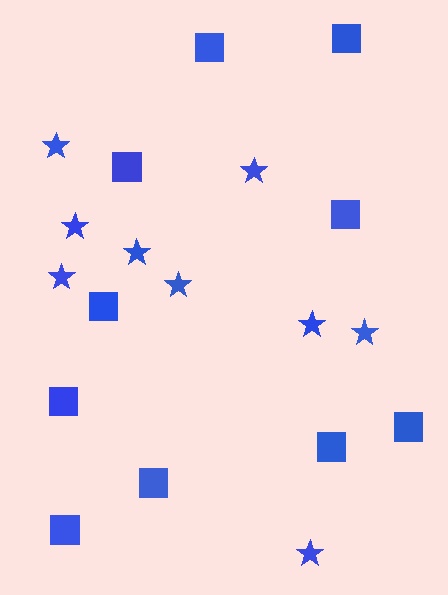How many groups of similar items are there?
There are 2 groups: one group of squares (10) and one group of stars (9).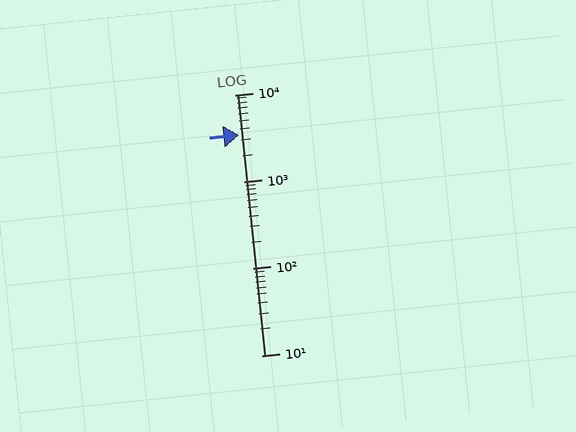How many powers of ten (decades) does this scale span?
The scale spans 3 decades, from 10 to 10000.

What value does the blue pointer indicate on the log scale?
The pointer indicates approximately 3400.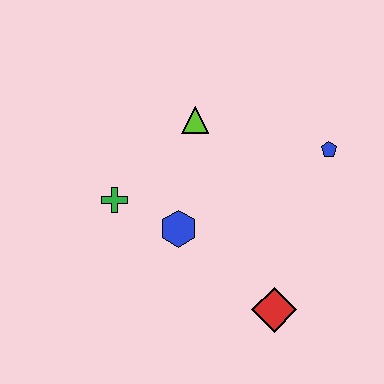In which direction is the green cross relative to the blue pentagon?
The green cross is to the left of the blue pentagon.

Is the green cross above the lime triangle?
No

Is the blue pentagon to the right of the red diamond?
Yes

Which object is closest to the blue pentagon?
The lime triangle is closest to the blue pentagon.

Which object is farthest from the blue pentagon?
The green cross is farthest from the blue pentagon.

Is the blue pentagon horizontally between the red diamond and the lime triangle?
No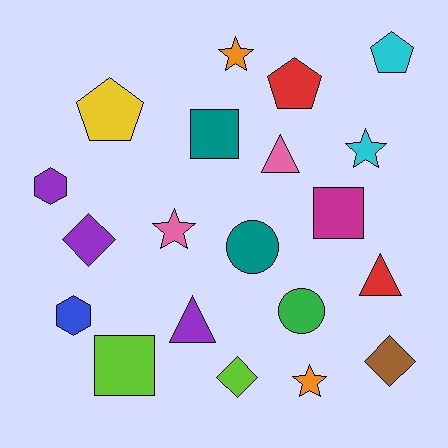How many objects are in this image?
There are 20 objects.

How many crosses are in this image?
There are no crosses.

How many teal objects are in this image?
There are 2 teal objects.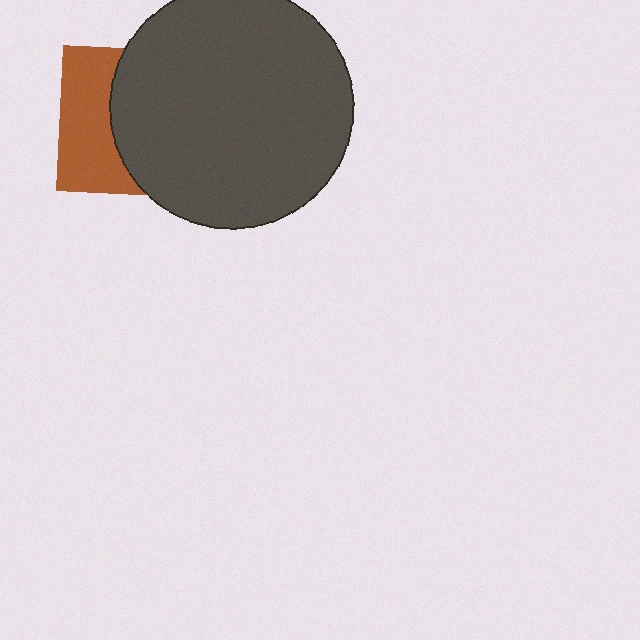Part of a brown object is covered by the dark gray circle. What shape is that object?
It is a square.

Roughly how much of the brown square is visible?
A small part of it is visible (roughly 40%).